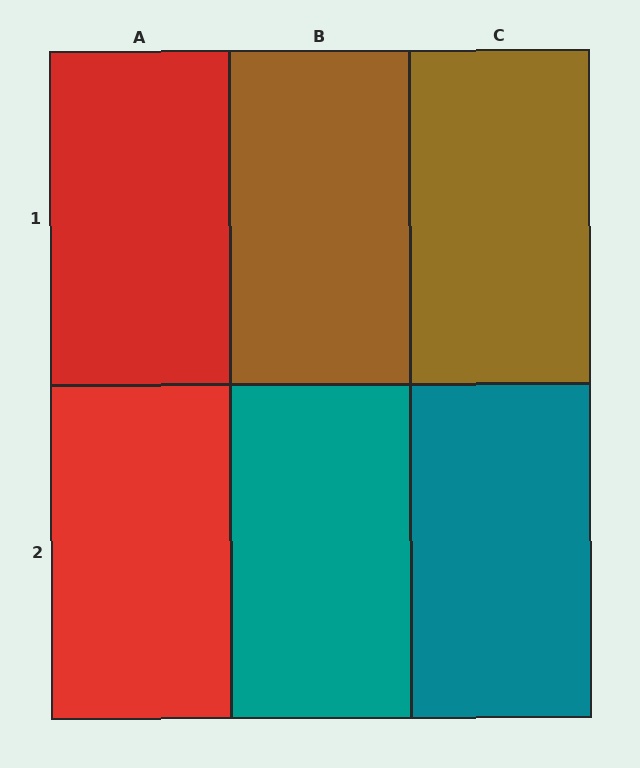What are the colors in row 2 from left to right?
Red, teal, teal.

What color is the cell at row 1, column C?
Brown.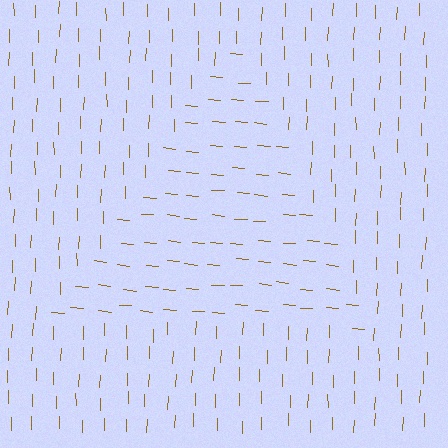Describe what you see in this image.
The image is filled with small brown line segments. A triangle region in the image has lines oriented differently from the surrounding lines, creating a visible texture boundary.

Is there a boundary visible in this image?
Yes, there is a texture boundary formed by a change in line orientation.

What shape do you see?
I see a triangle.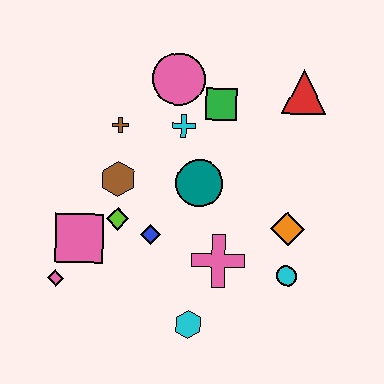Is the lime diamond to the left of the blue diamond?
Yes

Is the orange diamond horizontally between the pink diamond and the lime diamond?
No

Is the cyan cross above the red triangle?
No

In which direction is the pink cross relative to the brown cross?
The pink cross is below the brown cross.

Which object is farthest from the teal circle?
The pink diamond is farthest from the teal circle.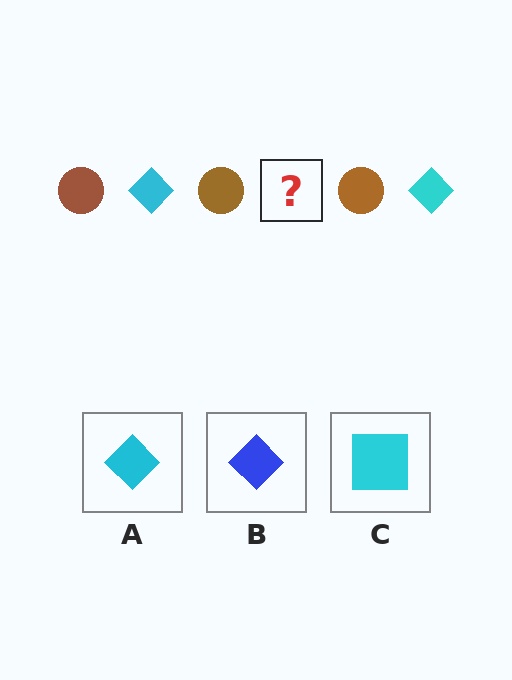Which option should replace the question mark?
Option A.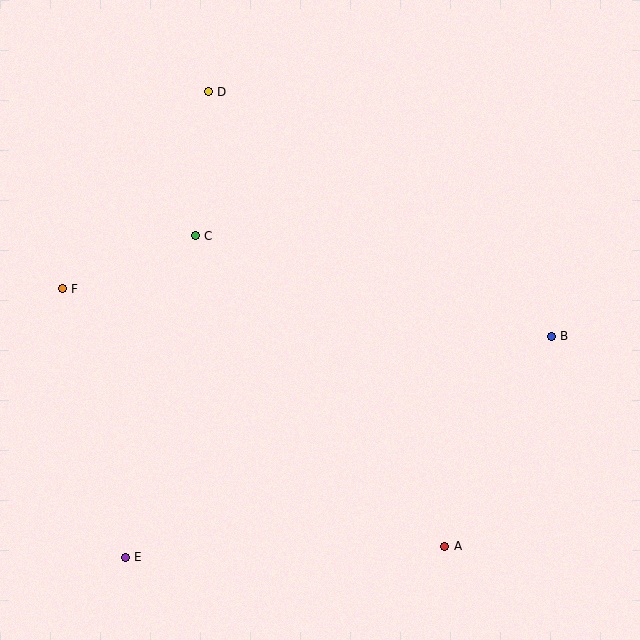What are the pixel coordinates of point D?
Point D is at (208, 92).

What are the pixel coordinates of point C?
Point C is at (195, 236).